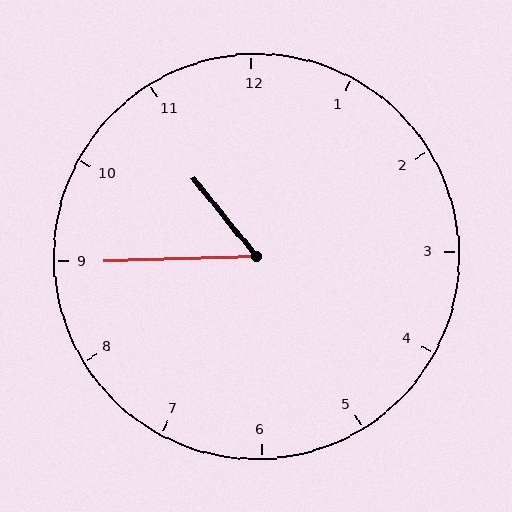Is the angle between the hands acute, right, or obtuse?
It is acute.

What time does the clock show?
10:45.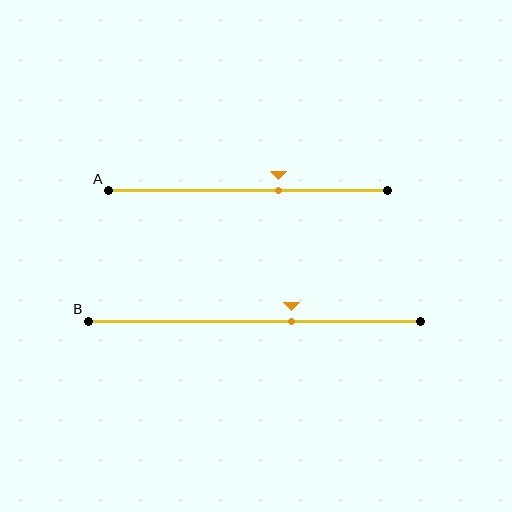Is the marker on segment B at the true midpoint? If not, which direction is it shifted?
No, the marker on segment B is shifted to the right by about 11% of the segment length.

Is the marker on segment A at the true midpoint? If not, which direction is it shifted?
No, the marker on segment A is shifted to the right by about 11% of the segment length.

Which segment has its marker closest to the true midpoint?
Segment B has its marker closest to the true midpoint.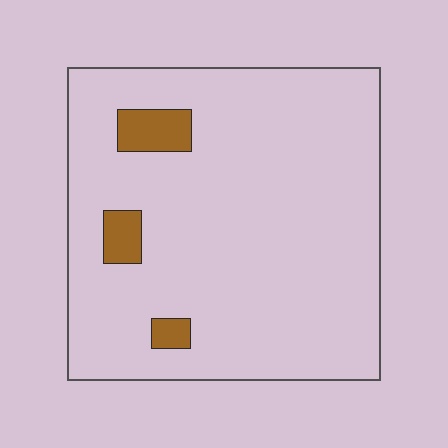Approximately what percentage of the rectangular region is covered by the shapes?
Approximately 5%.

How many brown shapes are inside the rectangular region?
3.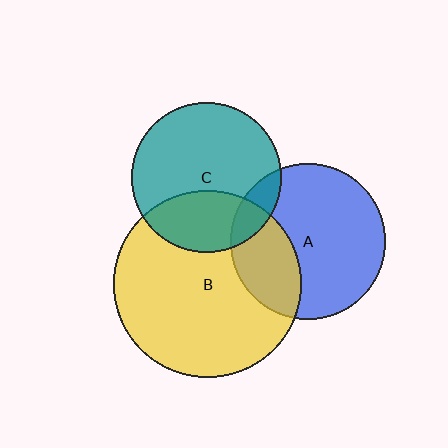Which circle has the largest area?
Circle B (yellow).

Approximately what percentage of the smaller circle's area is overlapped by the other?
Approximately 30%.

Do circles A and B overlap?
Yes.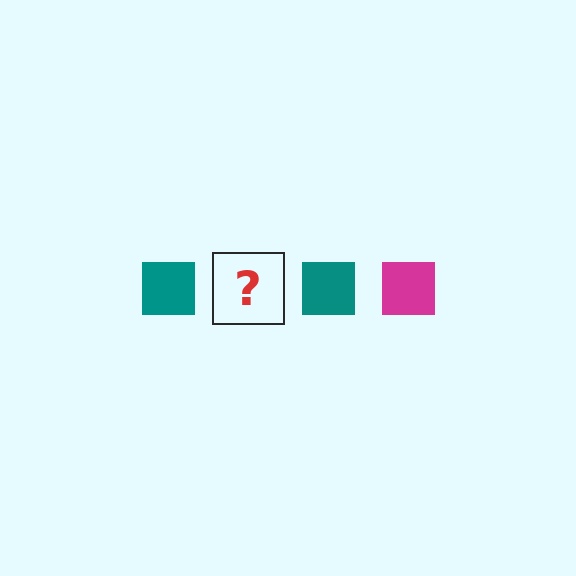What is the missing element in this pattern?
The missing element is a magenta square.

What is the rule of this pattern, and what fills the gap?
The rule is that the pattern cycles through teal, magenta squares. The gap should be filled with a magenta square.